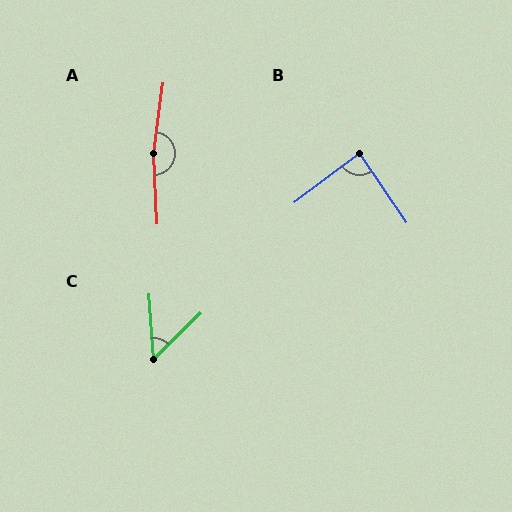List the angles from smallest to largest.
C (49°), B (88°), A (169°).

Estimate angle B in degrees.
Approximately 88 degrees.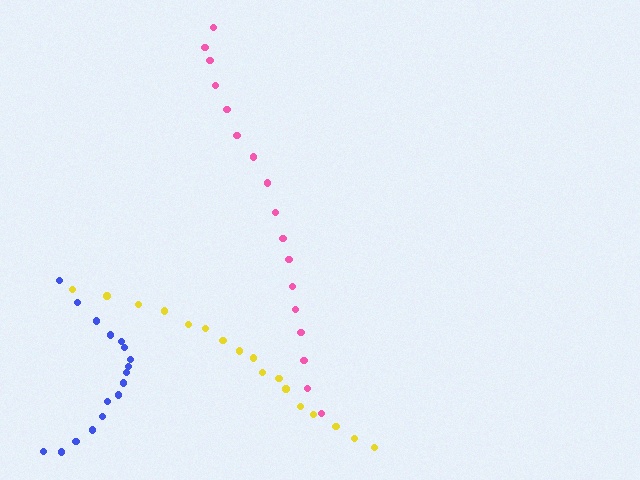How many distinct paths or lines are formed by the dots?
There are 3 distinct paths.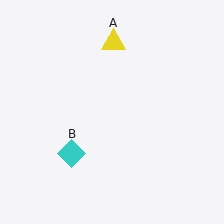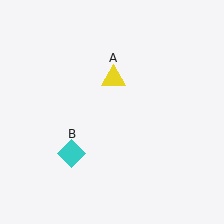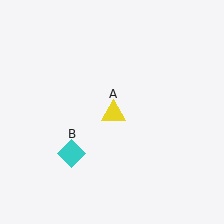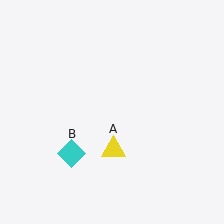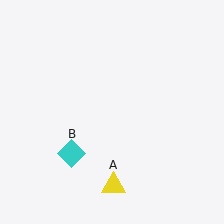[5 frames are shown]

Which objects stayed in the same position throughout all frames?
Cyan diamond (object B) remained stationary.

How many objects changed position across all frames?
1 object changed position: yellow triangle (object A).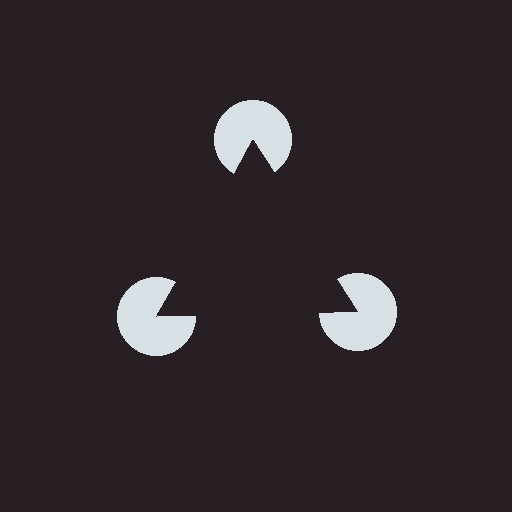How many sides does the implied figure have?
3 sides.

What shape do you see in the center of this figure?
An illusory triangle — its edges are inferred from the aligned wedge cuts in the pac-man discs, not physically drawn.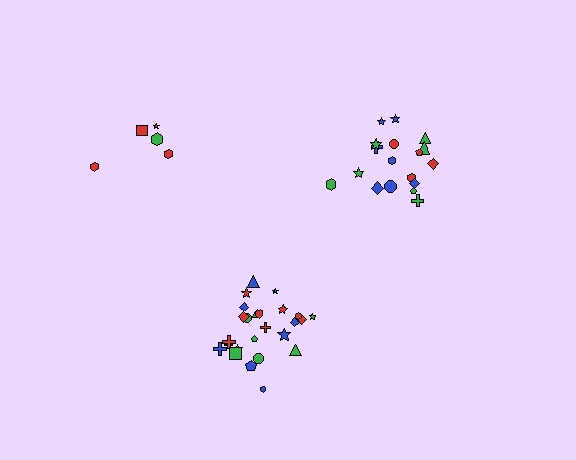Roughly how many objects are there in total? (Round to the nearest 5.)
Roughly 50 objects in total.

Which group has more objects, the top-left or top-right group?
The top-right group.